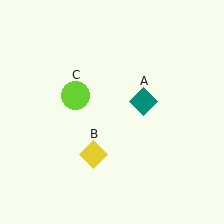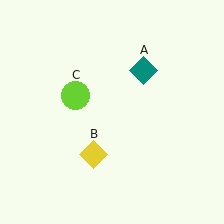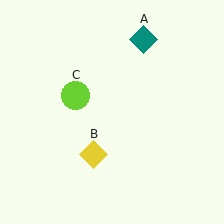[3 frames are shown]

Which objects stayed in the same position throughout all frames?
Yellow diamond (object B) and lime circle (object C) remained stationary.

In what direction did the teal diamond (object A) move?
The teal diamond (object A) moved up.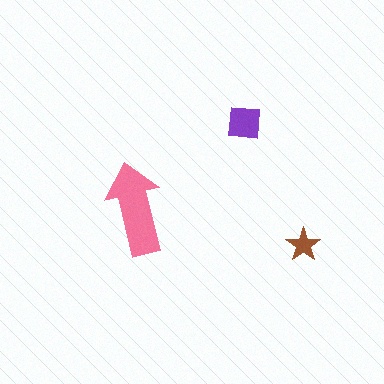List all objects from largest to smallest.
The pink arrow, the purple square, the brown star.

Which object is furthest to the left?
The pink arrow is leftmost.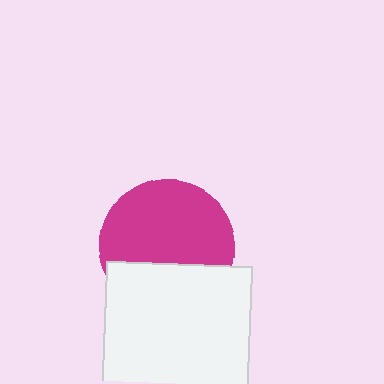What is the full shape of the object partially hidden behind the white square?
The partially hidden object is a magenta circle.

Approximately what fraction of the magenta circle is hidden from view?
Roughly 35% of the magenta circle is hidden behind the white square.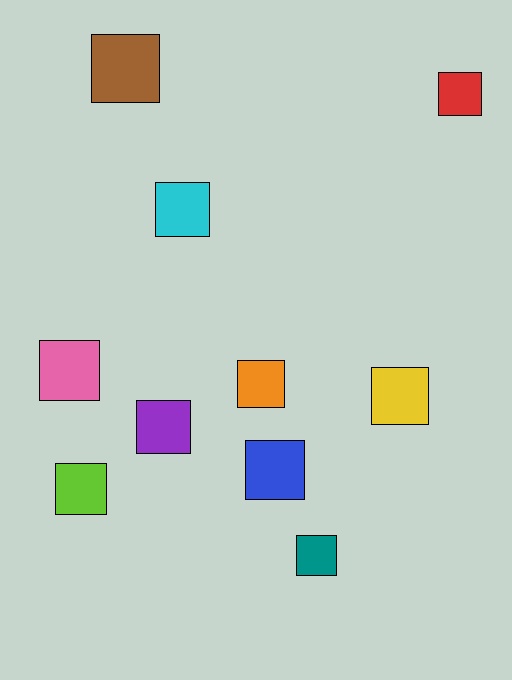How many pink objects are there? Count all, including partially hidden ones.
There is 1 pink object.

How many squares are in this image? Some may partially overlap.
There are 10 squares.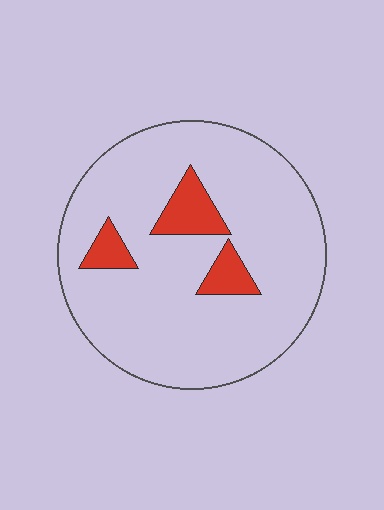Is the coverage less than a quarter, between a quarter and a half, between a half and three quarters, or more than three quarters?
Less than a quarter.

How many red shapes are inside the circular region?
3.